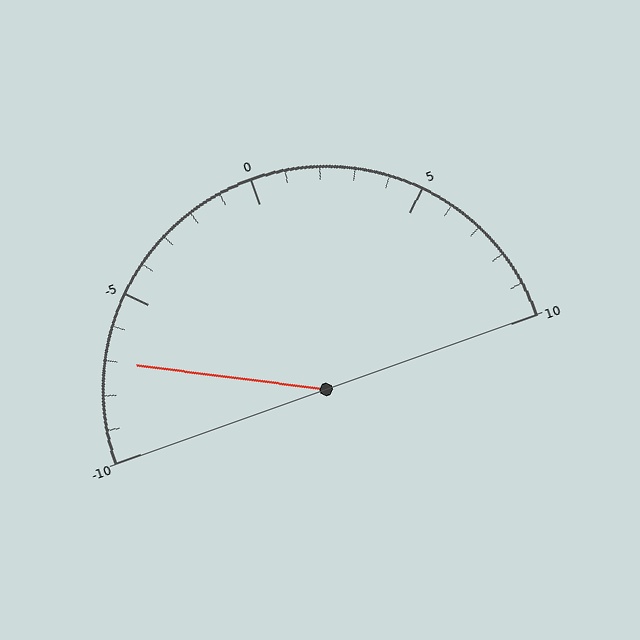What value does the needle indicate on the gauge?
The needle indicates approximately -7.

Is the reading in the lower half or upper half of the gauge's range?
The reading is in the lower half of the range (-10 to 10).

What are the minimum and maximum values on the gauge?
The gauge ranges from -10 to 10.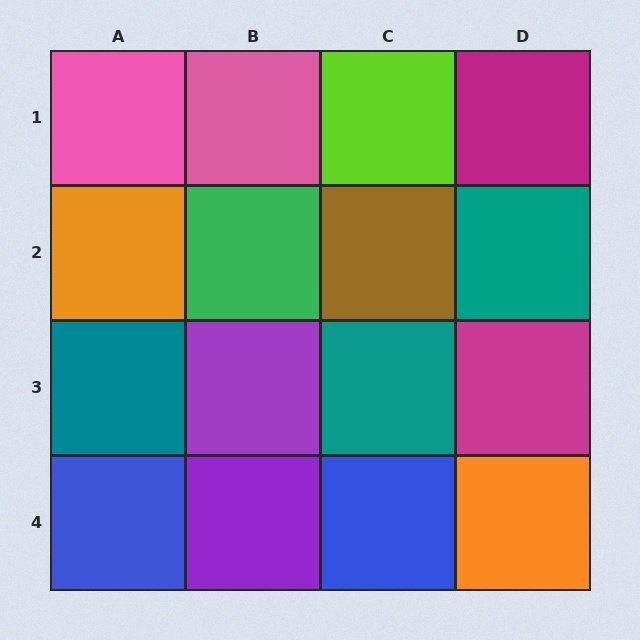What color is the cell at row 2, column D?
Teal.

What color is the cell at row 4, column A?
Blue.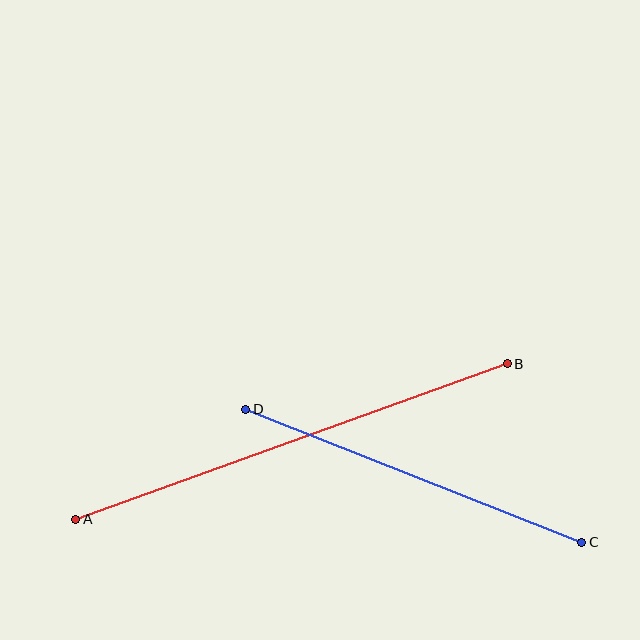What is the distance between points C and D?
The distance is approximately 361 pixels.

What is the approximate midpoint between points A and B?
The midpoint is at approximately (291, 442) pixels.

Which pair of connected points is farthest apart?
Points A and B are farthest apart.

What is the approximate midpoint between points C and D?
The midpoint is at approximately (414, 476) pixels.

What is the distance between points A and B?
The distance is approximately 458 pixels.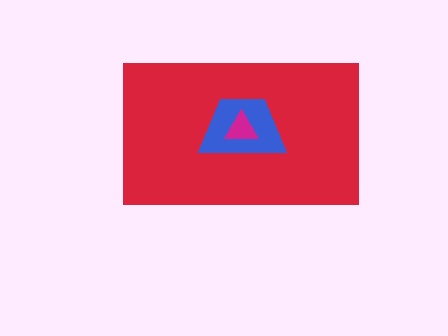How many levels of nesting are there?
3.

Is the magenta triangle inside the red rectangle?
Yes.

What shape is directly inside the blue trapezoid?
The magenta triangle.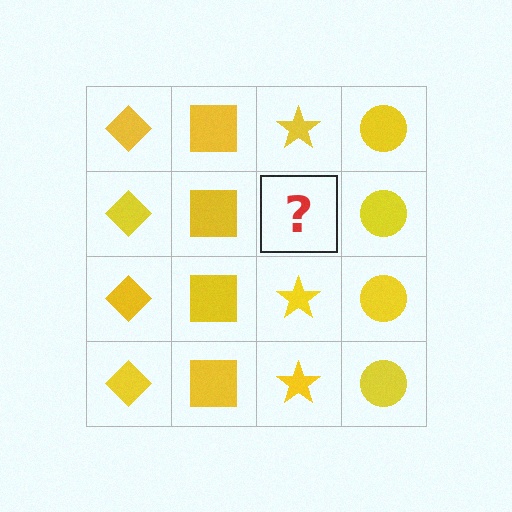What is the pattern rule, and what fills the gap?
The rule is that each column has a consistent shape. The gap should be filled with a yellow star.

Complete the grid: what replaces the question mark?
The question mark should be replaced with a yellow star.